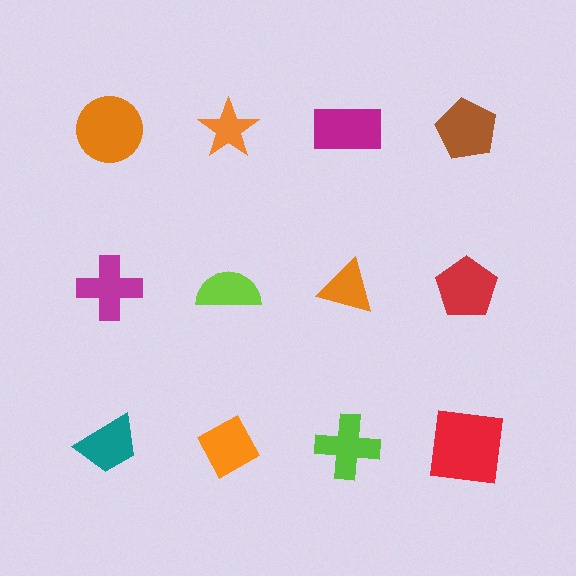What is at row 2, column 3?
An orange triangle.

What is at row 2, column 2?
A lime semicircle.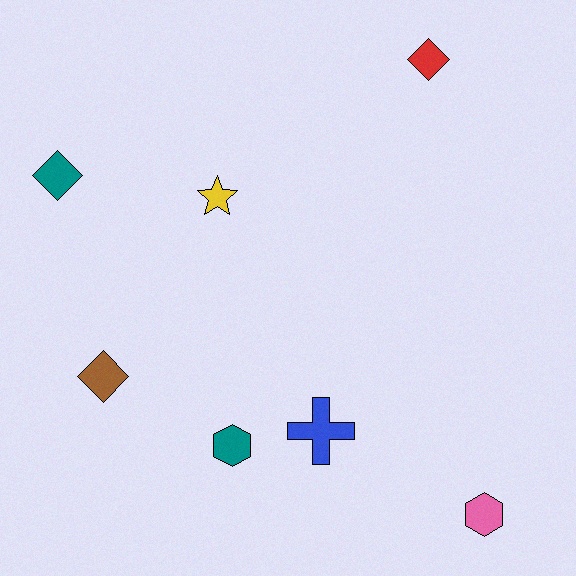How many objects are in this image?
There are 7 objects.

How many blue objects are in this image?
There is 1 blue object.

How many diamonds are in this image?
There are 3 diamonds.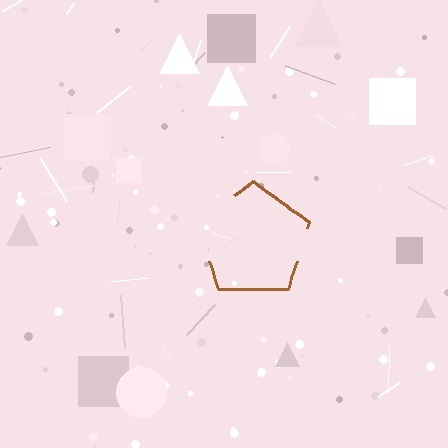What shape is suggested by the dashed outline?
The dashed outline suggests a pentagon.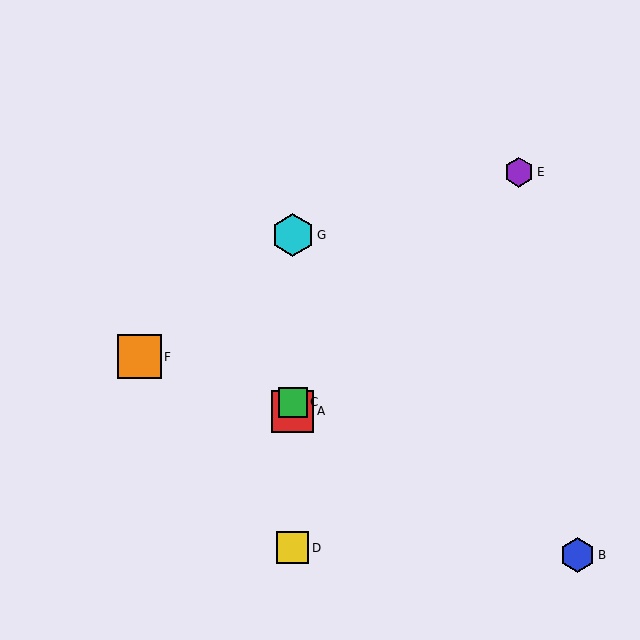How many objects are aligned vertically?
4 objects (A, C, D, G) are aligned vertically.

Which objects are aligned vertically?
Objects A, C, D, G are aligned vertically.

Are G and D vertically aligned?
Yes, both are at x≈293.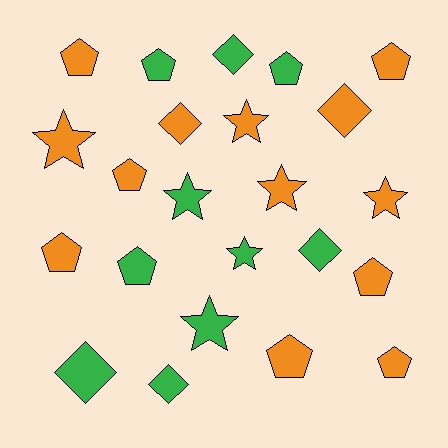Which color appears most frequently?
Orange, with 13 objects.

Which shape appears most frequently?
Pentagon, with 10 objects.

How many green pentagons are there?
There are 3 green pentagons.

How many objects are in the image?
There are 23 objects.